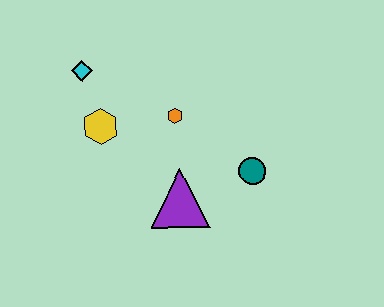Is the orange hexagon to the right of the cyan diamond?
Yes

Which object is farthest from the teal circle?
The cyan diamond is farthest from the teal circle.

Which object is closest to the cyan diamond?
The yellow hexagon is closest to the cyan diamond.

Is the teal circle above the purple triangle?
Yes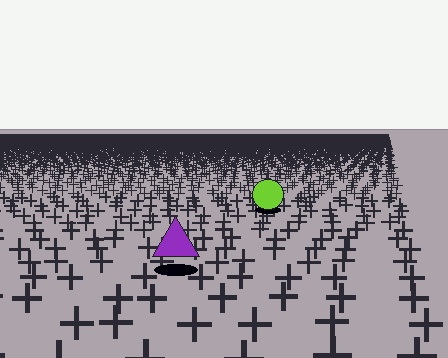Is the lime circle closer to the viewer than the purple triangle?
No. The purple triangle is closer — you can tell from the texture gradient: the ground texture is coarser near it.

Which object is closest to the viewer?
The purple triangle is closest. The texture marks near it are larger and more spread out.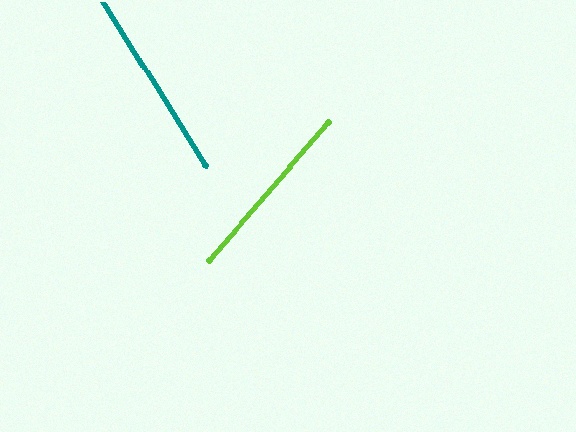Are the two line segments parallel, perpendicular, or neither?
Neither parallel nor perpendicular — they differ by about 73°.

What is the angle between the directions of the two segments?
Approximately 73 degrees.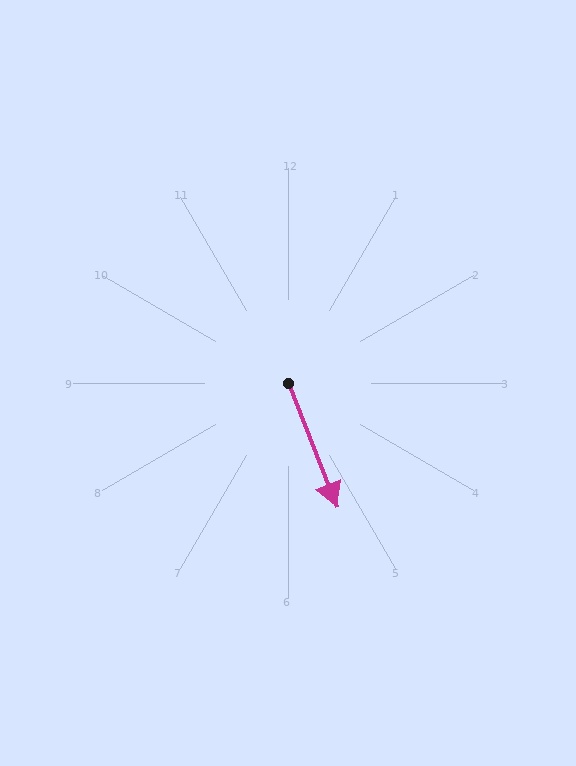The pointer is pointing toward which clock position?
Roughly 5 o'clock.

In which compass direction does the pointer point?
South.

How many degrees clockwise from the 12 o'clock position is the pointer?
Approximately 159 degrees.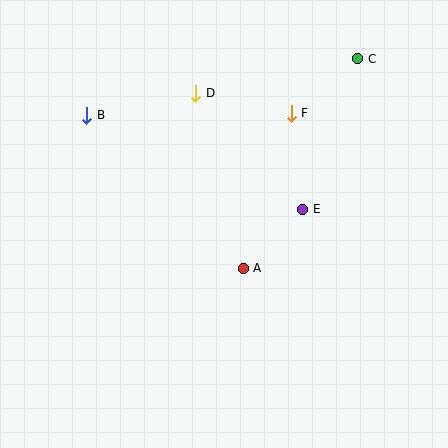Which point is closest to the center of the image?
Point A at (243, 268) is closest to the center.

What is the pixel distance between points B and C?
The distance between B and C is 277 pixels.